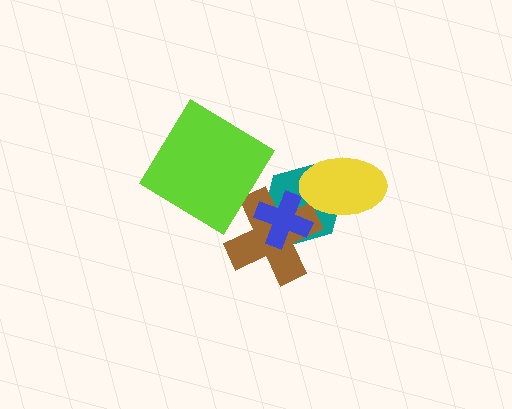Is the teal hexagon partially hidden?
Yes, it is partially covered by another shape.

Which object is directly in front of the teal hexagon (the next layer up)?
The brown cross is directly in front of the teal hexagon.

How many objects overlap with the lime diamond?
0 objects overlap with the lime diamond.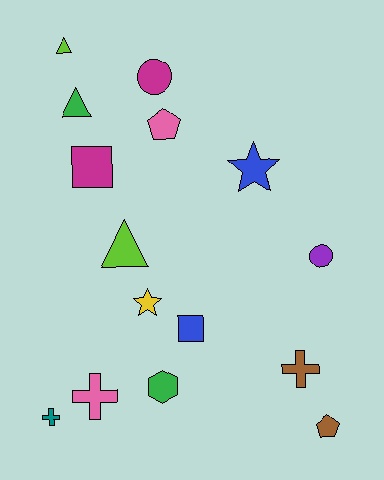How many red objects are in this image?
There are no red objects.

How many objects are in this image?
There are 15 objects.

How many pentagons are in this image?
There are 2 pentagons.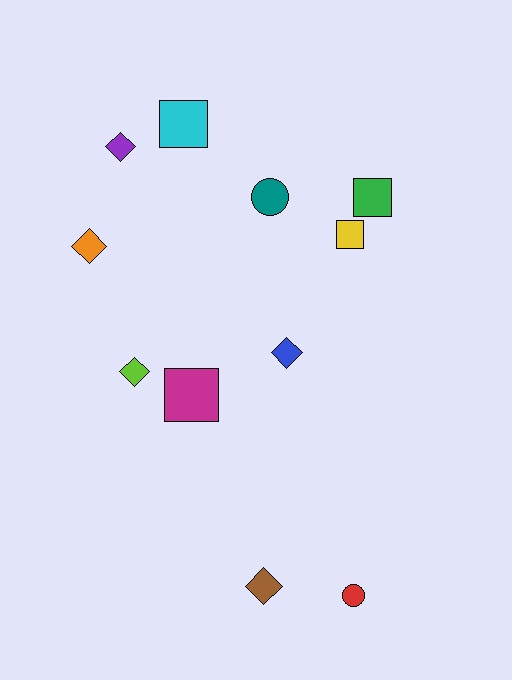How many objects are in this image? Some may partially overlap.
There are 11 objects.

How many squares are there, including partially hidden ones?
There are 4 squares.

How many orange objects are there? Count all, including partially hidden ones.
There is 1 orange object.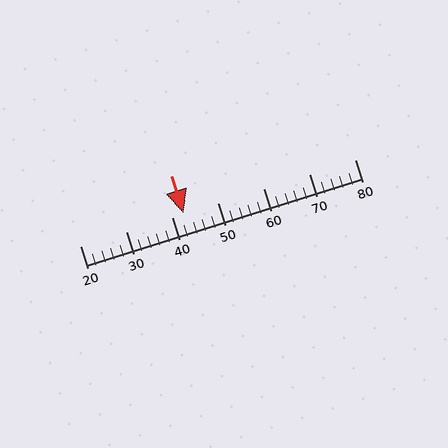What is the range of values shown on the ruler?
The ruler shows values from 20 to 80.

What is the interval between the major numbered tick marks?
The major tick marks are spaced 10 units apart.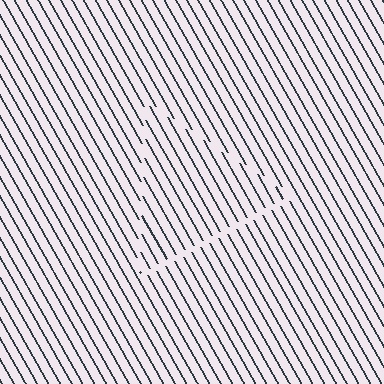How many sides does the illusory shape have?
3 sides — the line-ends trace a triangle.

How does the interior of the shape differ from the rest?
The interior of the shape contains the same grating, shifted by half a period — the contour is defined by the phase discontinuity where line-ends from the inner and outer gratings abut.